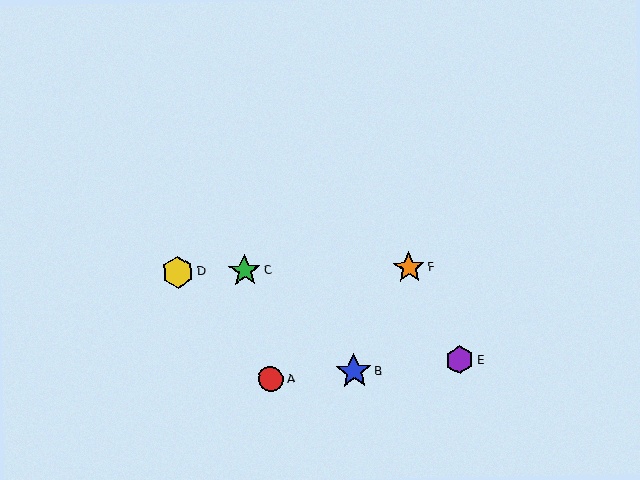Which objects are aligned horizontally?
Objects C, D, F are aligned horizontally.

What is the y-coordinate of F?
Object F is at y≈268.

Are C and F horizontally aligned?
Yes, both are at y≈271.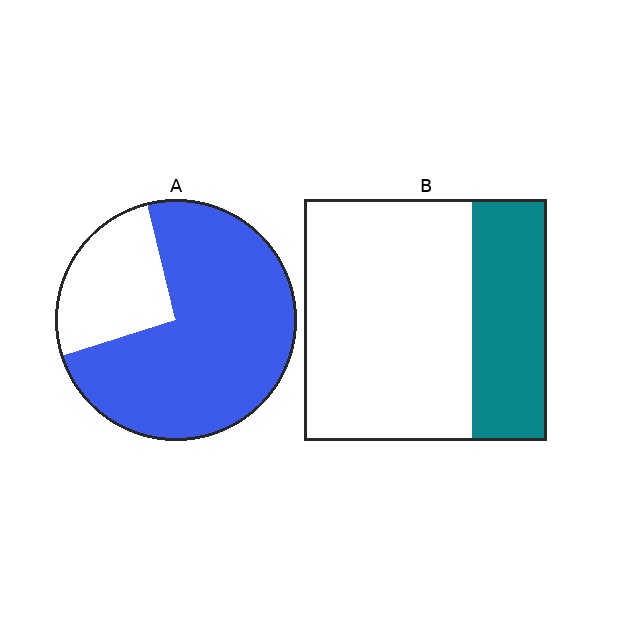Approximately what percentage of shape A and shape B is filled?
A is approximately 75% and B is approximately 30%.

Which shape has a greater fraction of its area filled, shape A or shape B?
Shape A.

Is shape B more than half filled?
No.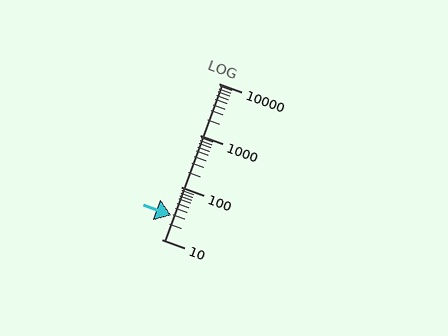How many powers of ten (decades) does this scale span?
The scale spans 3 decades, from 10 to 10000.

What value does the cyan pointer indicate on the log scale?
The pointer indicates approximately 29.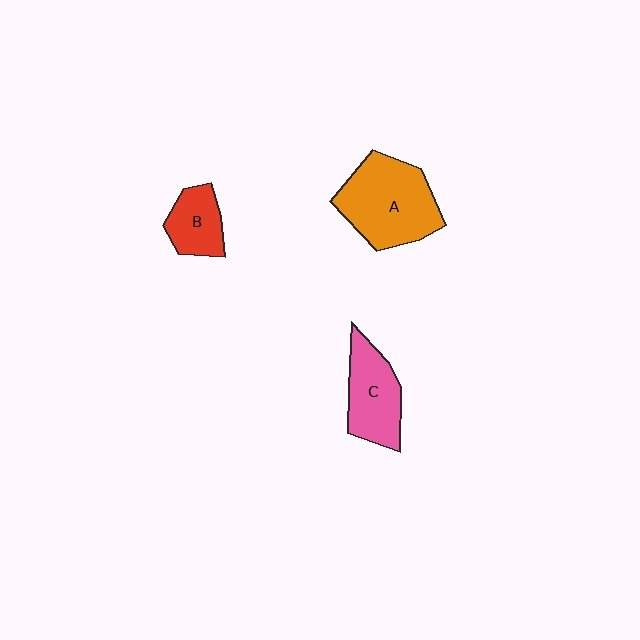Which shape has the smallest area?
Shape B (red).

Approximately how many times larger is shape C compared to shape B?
Approximately 1.4 times.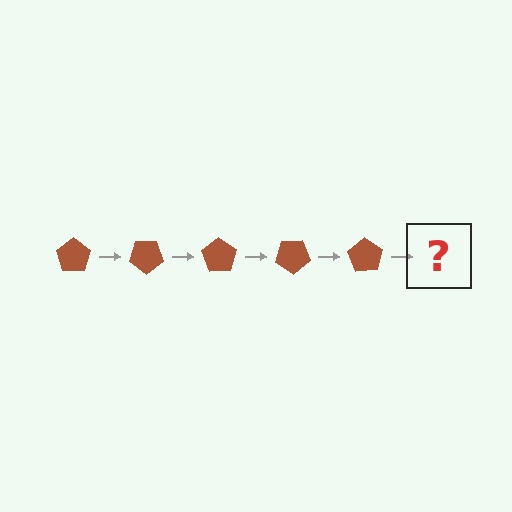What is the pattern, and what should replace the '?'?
The pattern is that the pentagon rotates 35 degrees each step. The '?' should be a brown pentagon rotated 175 degrees.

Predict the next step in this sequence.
The next step is a brown pentagon rotated 175 degrees.